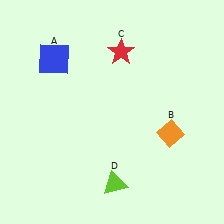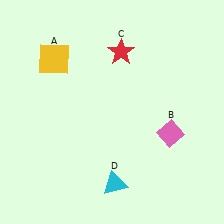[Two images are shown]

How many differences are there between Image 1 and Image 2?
There are 3 differences between the two images.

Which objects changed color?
A changed from blue to yellow. B changed from orange to pink. D changed from lime to cyan.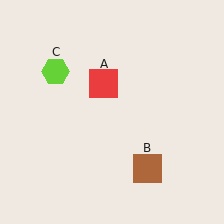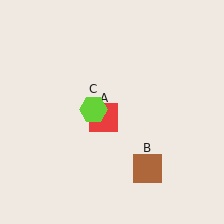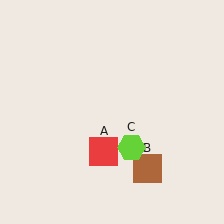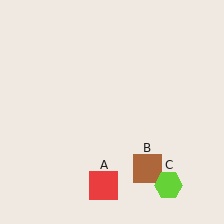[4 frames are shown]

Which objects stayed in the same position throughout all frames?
Brown square (object B) remained stationary.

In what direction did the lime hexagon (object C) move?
The lime hexagon (object C) moved down and to the right.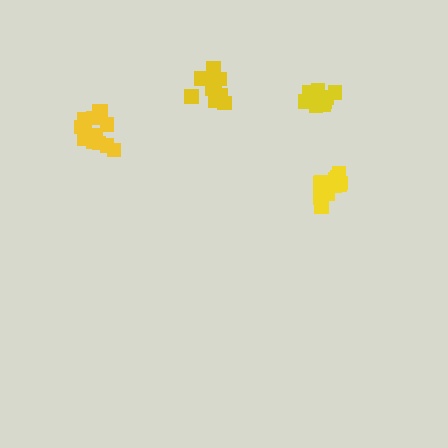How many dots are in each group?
Group 1: 15 dots, Group 2: 12 dots, Group 3: 12 dots, Group 4: 14 dots (53 total).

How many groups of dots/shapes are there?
There are 4 groups.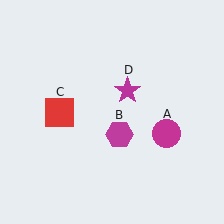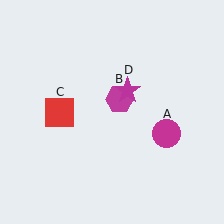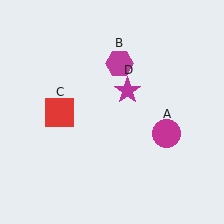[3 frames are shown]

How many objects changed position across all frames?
1 object changed position: magenta hexagon (object B).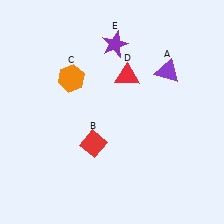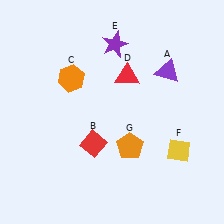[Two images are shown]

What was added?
A yellow diamond (F), an orange pentagon (G) were added in Image 2.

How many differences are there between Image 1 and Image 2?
There are 2 differences between the two images.